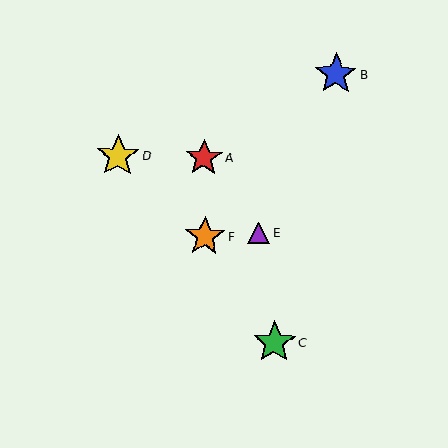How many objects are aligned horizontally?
2 objects (A, D) are aligned horizontally.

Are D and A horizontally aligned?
Yes, both are at y≈156.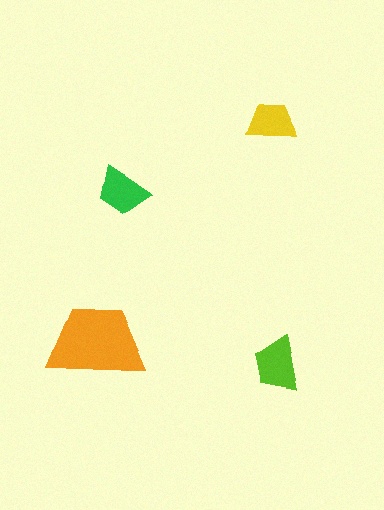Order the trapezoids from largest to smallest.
the orange one, the lime one, the green one, the yellow one.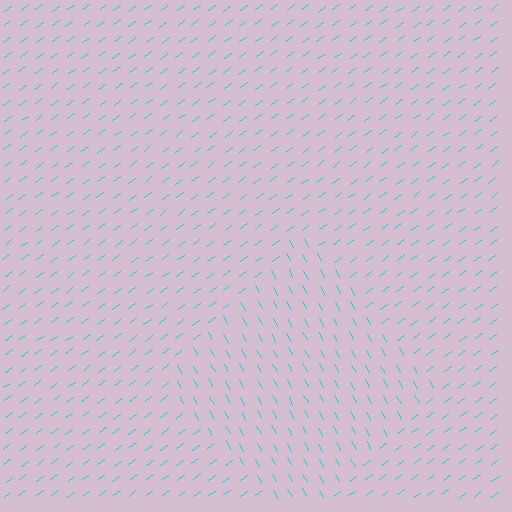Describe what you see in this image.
The image is filled with small cyan line segments. A diamond region in the image has lines oriented differently from the surrounding lines, creating a visible texture boundary.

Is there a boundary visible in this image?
Yes, there is a texture boundary formed by a change in line orientation.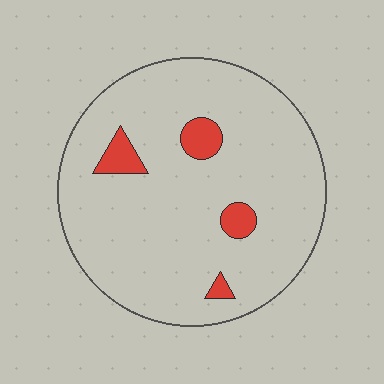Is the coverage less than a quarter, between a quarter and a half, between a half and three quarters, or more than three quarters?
Less than a quarter.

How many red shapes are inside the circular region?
4.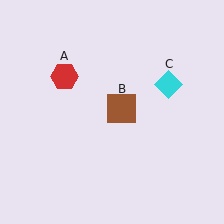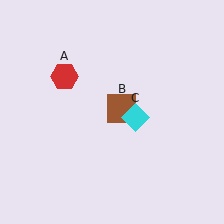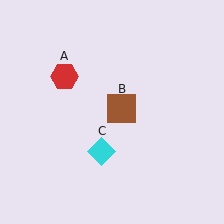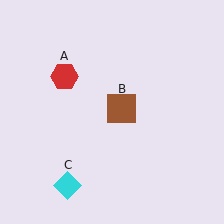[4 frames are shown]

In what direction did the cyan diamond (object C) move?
The cyan diamond (object C) moved down and to the left.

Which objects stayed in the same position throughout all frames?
Red hexagon (object A) and brown square (object B) remained stationary.